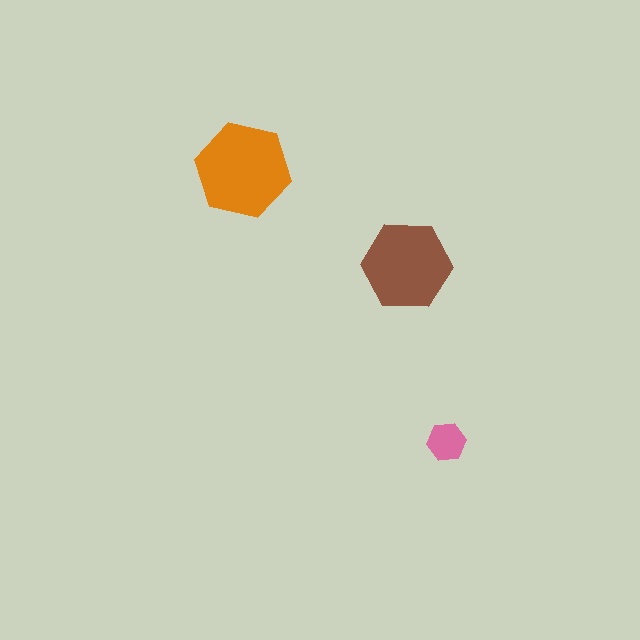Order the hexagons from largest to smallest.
the orange one, the brown one, the pink one.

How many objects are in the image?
There are 3 objects in the image.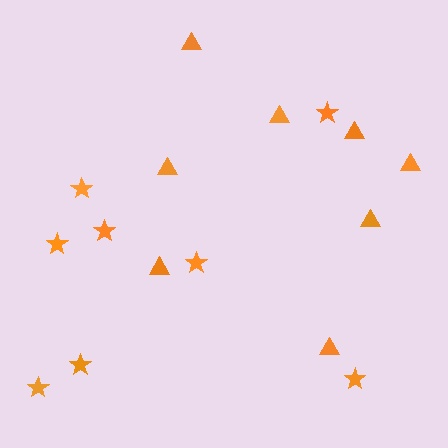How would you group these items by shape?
There are 2 groups: one group of triangles (8) and one group of stars (8).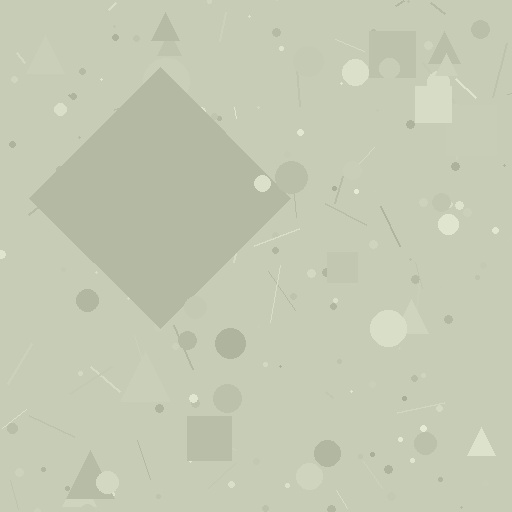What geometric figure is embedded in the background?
A diamond is embedded in the background.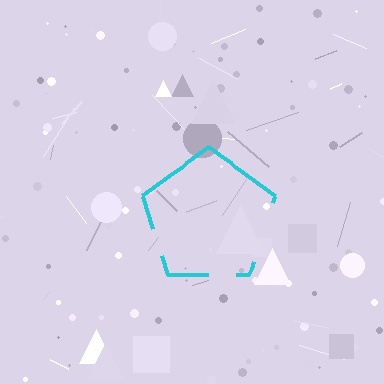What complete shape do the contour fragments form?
The contour fragments form a pentagon.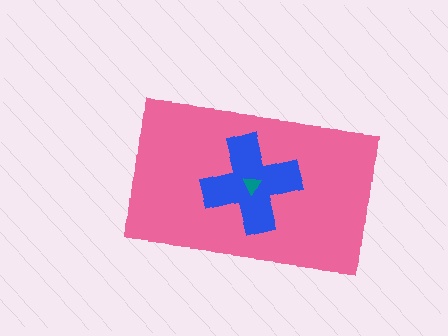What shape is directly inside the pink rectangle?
The blue cross.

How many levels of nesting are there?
3.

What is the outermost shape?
The pink rectangle.